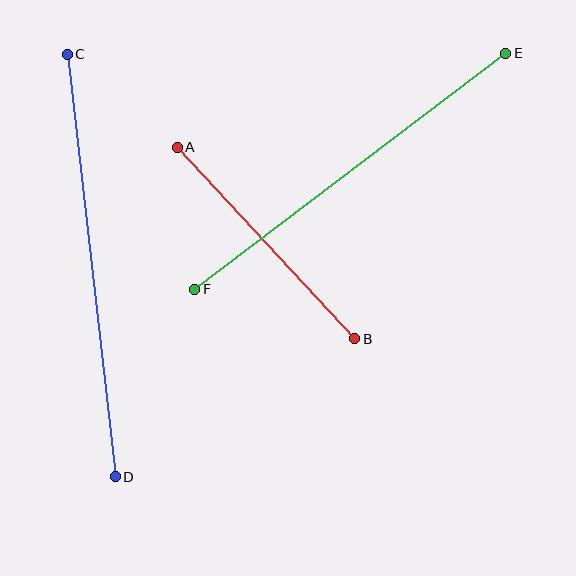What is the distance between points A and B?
The distance is approximately 261 pixels.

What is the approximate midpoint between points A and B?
The midpoint is at approximately (266, 243) pixels.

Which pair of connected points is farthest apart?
Points C and D are farthest apart.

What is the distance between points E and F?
The distance is approximately 390 pixels.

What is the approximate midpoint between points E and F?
The midpoint is at approximately (350, 171) pixels.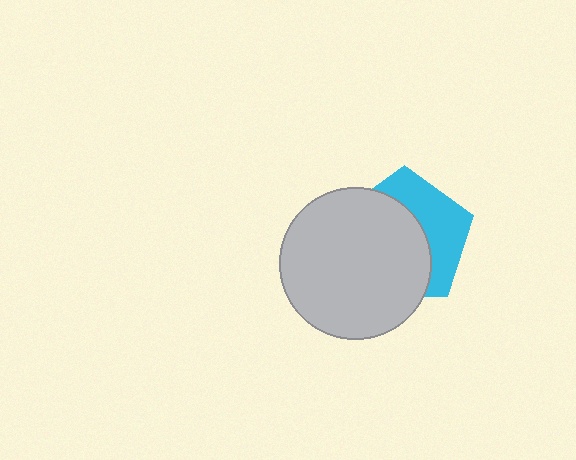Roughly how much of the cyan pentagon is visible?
A small part of it is visible (roughly 40%).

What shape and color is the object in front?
The object in front is a light gray circle.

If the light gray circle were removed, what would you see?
You would see the complete cyan pentagon.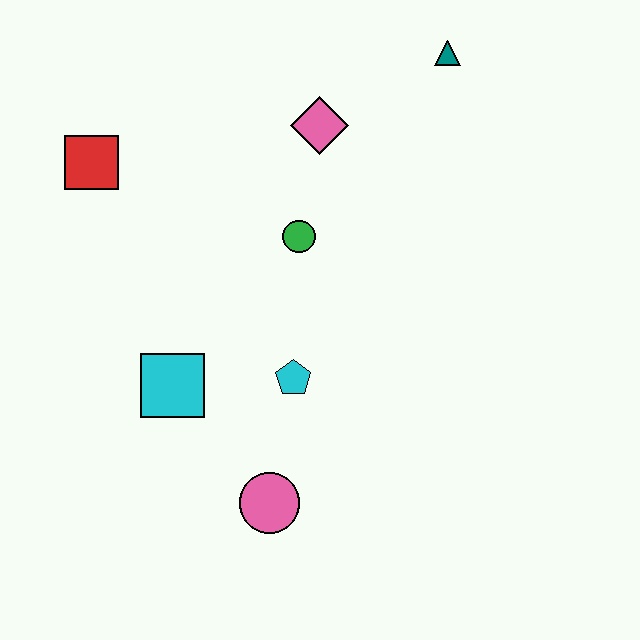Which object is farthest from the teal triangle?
The pink circle is farthest from the teal triangle.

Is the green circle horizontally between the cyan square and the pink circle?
No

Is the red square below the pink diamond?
Yes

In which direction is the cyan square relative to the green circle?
The cyan square is below the green circle.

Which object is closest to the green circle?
The pink diamond is closest to the green circle.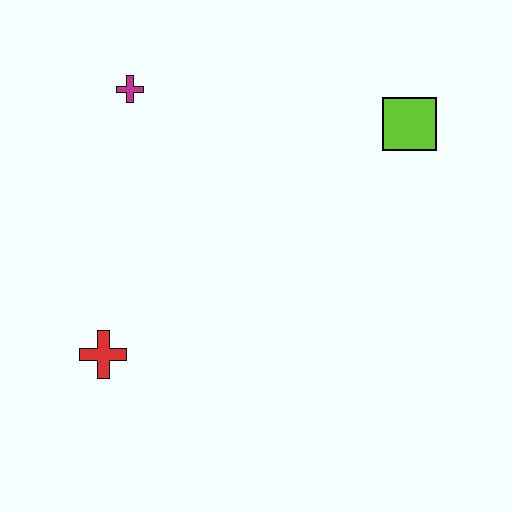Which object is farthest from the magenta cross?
The lime square is farthest from the magenta cross.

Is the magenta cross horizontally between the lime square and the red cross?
Yes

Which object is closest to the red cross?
The magenta cross is closest to the red cross.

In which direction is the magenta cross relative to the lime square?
The magenta cross is to the left of the lime square.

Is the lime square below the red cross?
No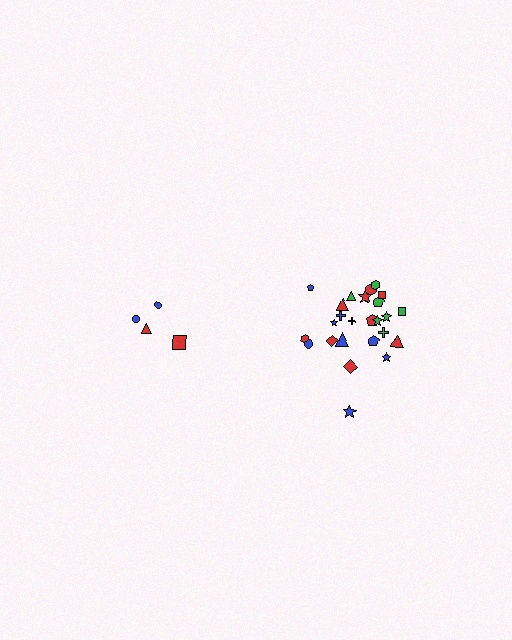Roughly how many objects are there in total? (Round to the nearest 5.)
Roughly 30 objects in total.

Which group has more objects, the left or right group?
The right group.